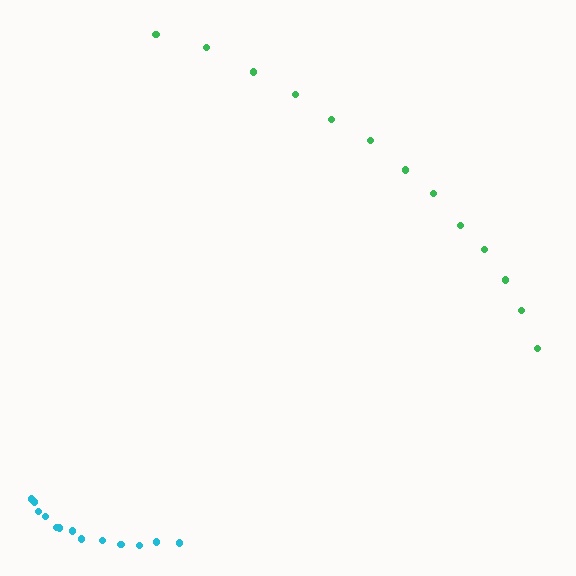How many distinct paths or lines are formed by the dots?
There are 2 distinct paths.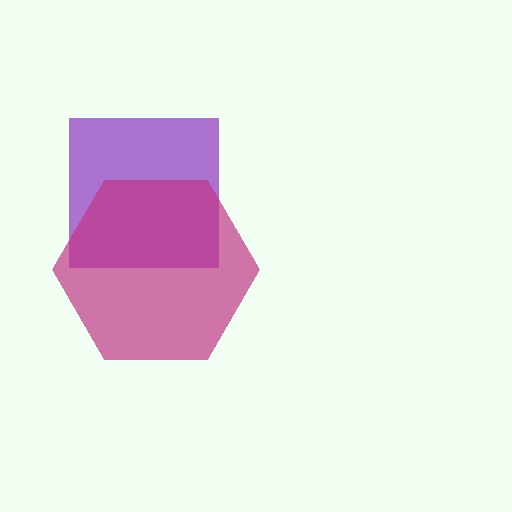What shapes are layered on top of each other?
The layered shapes are: a purple square, a magenta hexagon.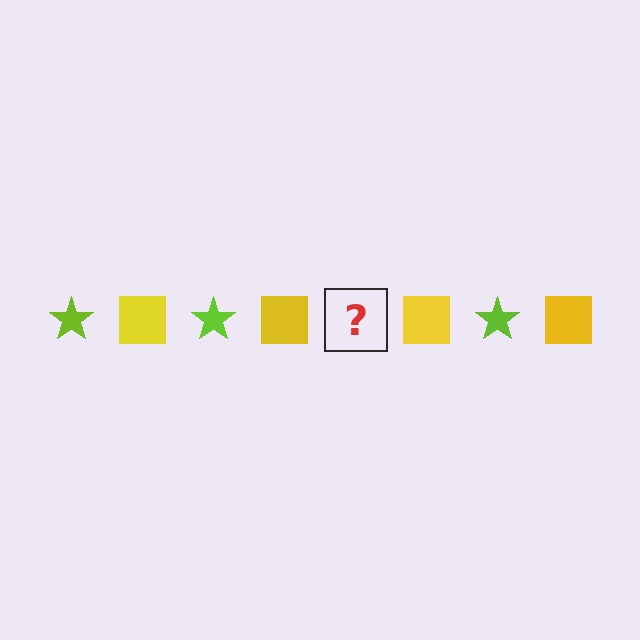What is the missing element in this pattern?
The missing element is a lime star.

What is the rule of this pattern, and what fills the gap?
The rule is that the pattern alternates between lime star and yellow square. The gap should be filled with a lime star.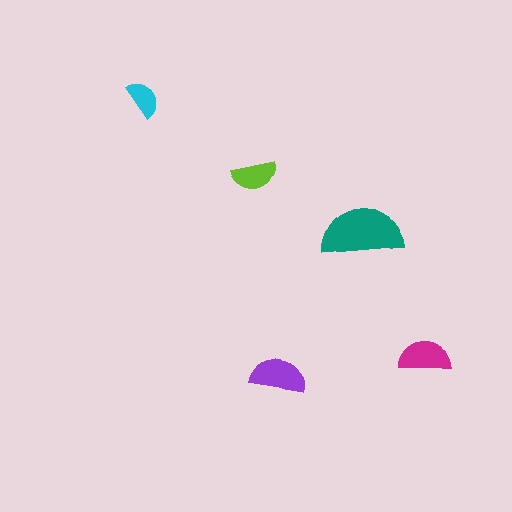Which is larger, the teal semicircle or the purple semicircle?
The teal one.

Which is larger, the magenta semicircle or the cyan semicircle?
The magenta one.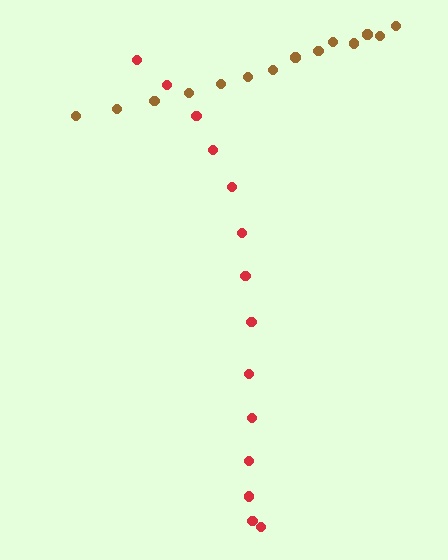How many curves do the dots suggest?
There are 2 distinct paths.